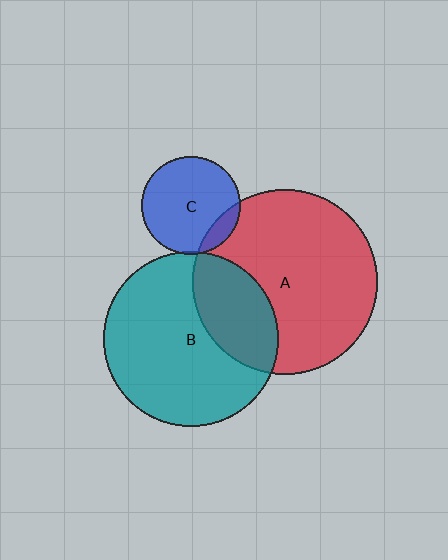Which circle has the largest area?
Circle A (red).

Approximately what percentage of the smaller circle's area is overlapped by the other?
Approximately 30%.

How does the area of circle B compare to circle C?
Approximately 3.2 times.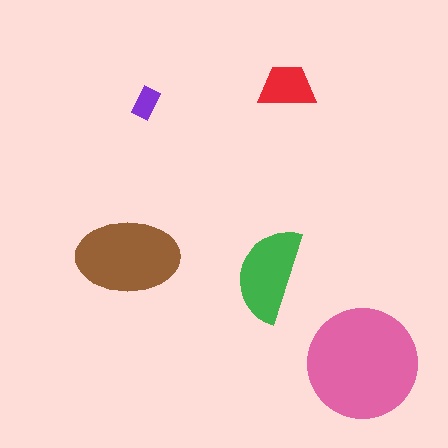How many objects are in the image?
There are 5 objects in the image.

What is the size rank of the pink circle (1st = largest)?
1st.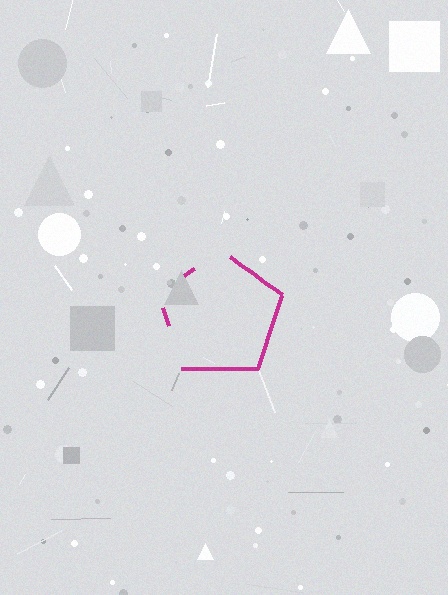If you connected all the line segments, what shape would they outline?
They would outline a pentagon.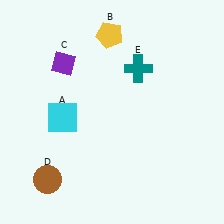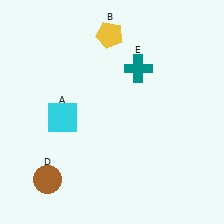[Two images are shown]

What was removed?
The purple diamond (C) was removed in Image 2.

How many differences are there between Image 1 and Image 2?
There is 1 difference between the two images.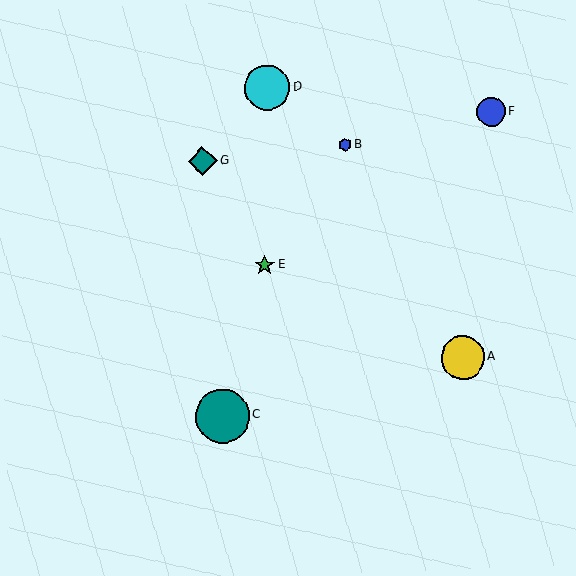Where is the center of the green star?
The center of the green star is at (265, 265).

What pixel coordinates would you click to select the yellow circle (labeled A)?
Click at (463, 358) to select the yellow circle A.